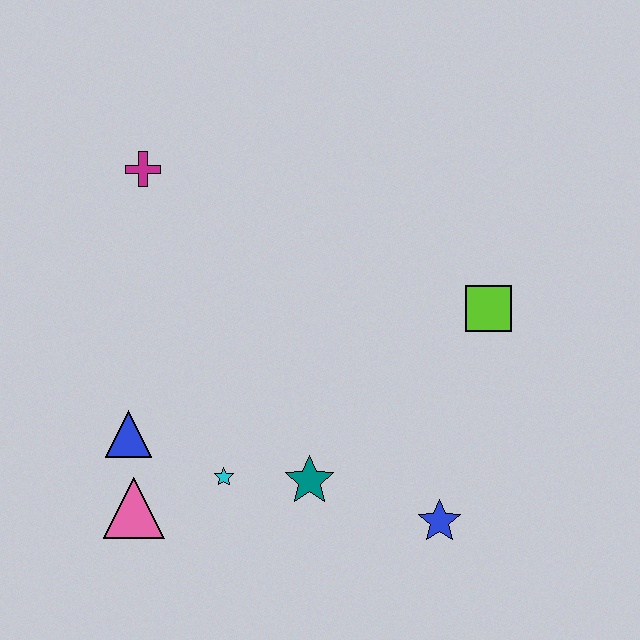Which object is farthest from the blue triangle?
The lime square is farthest from the blue triangle.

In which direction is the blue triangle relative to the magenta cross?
The blue triangle is below the magenta cross.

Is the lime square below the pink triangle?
No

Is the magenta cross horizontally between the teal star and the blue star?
No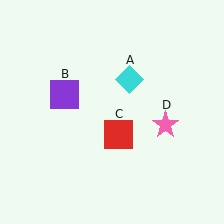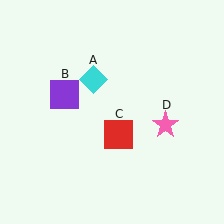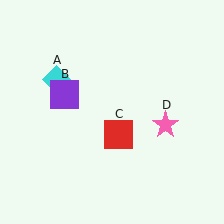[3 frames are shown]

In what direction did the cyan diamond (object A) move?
The cyan diamond (object A) moved left.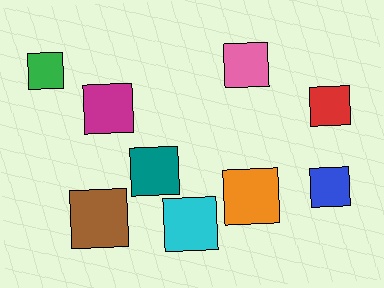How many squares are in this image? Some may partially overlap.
There are 9 squares.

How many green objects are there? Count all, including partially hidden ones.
There is 1 green object.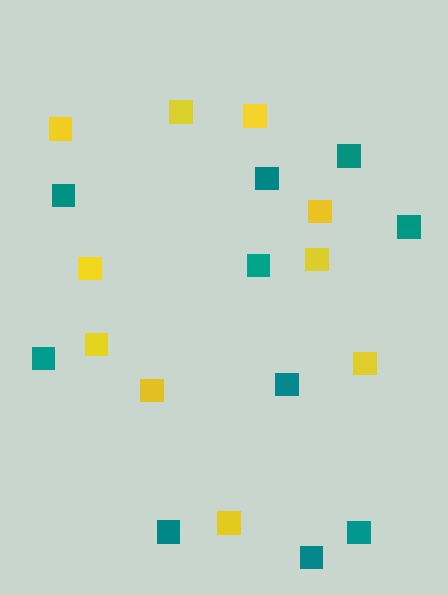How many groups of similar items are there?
There are 2 groups: one group of teal squares (10) and one group of yellow squares (10).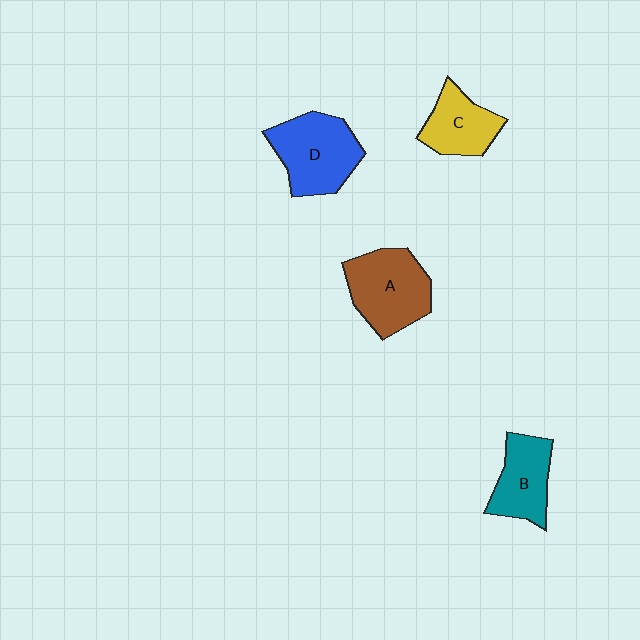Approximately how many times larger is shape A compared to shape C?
Approximately 1.4 times.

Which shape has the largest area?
Shape A (brown).